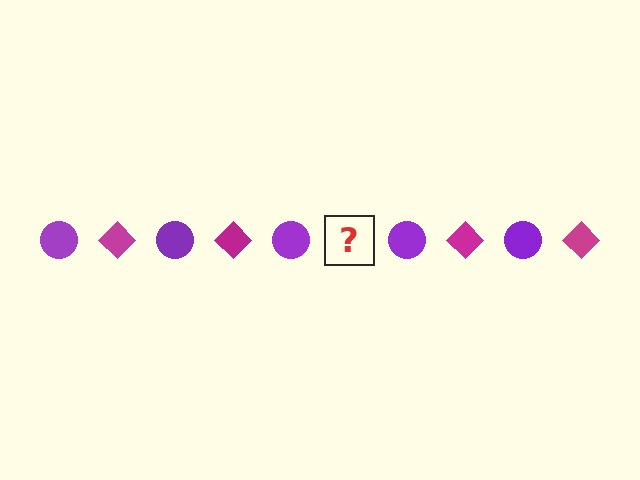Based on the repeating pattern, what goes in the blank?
The blank should be a magenta diamond.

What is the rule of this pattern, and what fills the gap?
The rule is that the pattern alternates between purple circle and magenta diamond. The gap should be filled with a magenta diamond.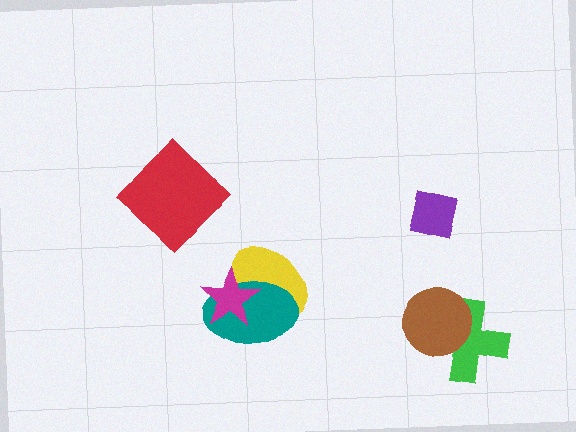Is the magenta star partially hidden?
No, no other shape covers it.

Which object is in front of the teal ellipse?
The magenta star is in front of the teal ellipse.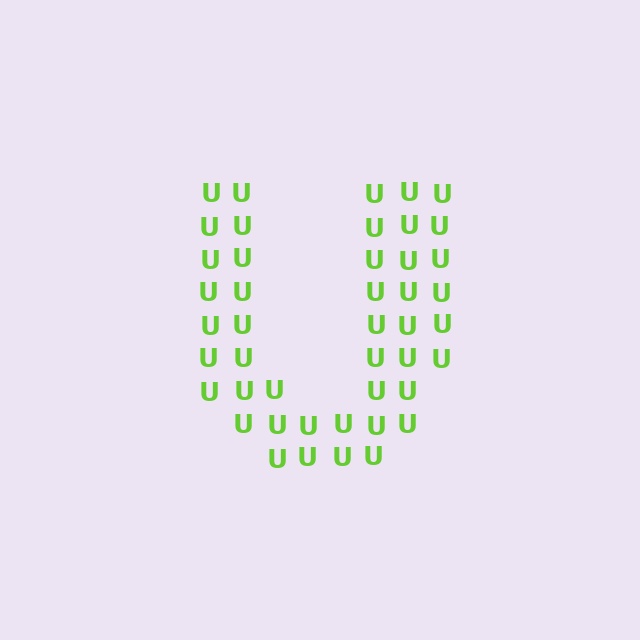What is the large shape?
The large shape is the letter U.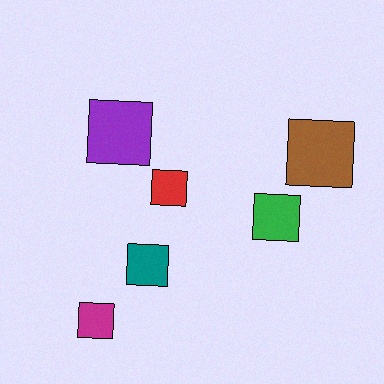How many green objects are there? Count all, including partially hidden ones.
There is 1 green object.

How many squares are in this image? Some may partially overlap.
There are 6 squares.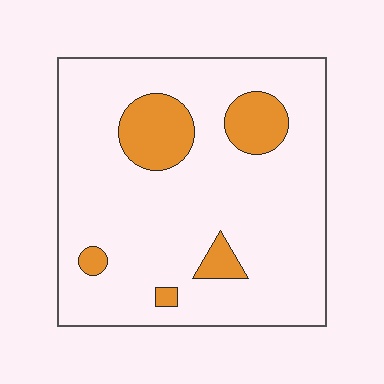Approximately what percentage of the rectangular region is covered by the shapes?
Approximately 15%.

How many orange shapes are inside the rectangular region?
5.